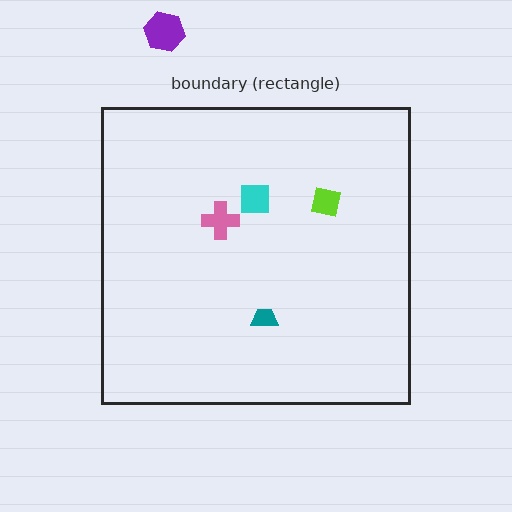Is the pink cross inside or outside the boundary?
Inside.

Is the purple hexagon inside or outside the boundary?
Outside.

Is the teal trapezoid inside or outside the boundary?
Inside.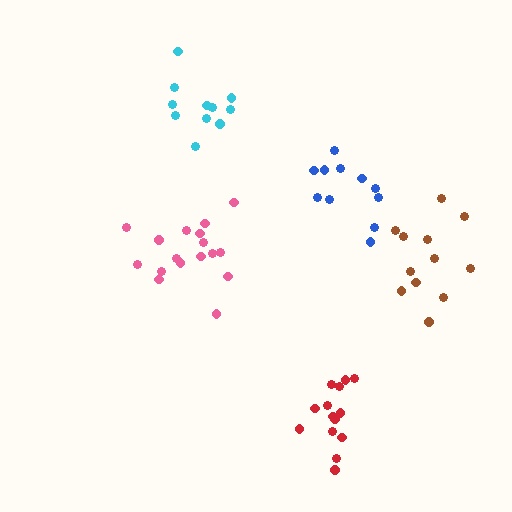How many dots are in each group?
Group 1: 11 dots, Group 2: 11 dots, Group 3: 12 dots, Group 4: 17 dots, Group 5: 14 dots (65 total).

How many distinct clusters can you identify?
There are 5 distinct clusters.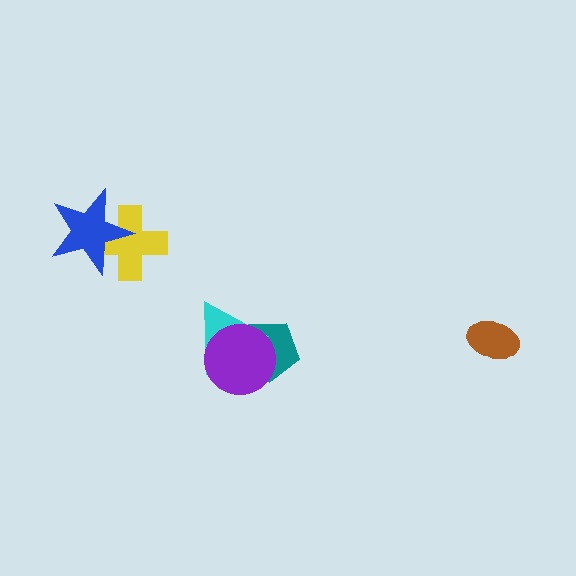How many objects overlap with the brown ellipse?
0 objects overlap with the brown ellipse.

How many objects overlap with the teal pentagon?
2 objects overlap with the teal pentagon.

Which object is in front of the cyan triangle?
The purple circle is in front of the cyan triangle.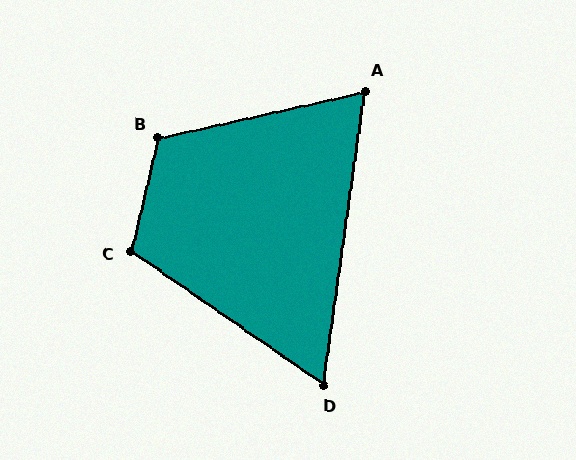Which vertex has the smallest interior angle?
D, at approximately 64 degrees.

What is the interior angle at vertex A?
Approximately 69 degrees (acute).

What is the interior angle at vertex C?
Approximately 111 degrees (obtuse).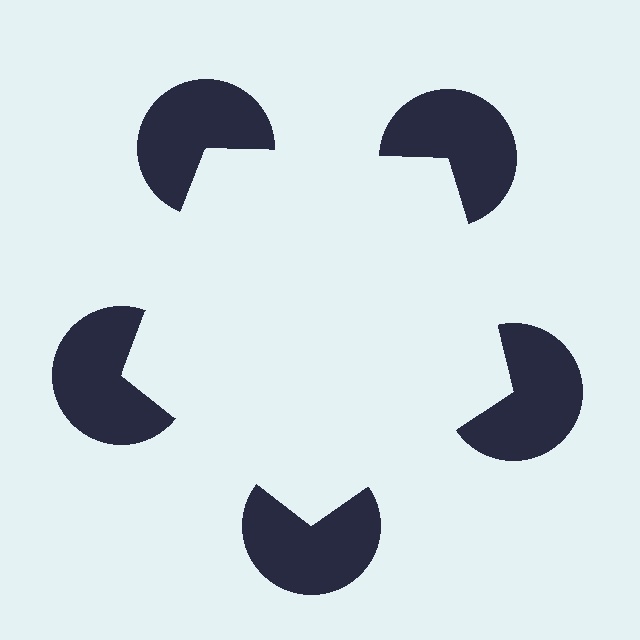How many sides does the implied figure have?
5 sides.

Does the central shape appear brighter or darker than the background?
It typically appears slightly brighter than the background, even though no actual brightness change is drawn.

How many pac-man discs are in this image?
There are 5 — one at each vertex of the illusory pentagon.